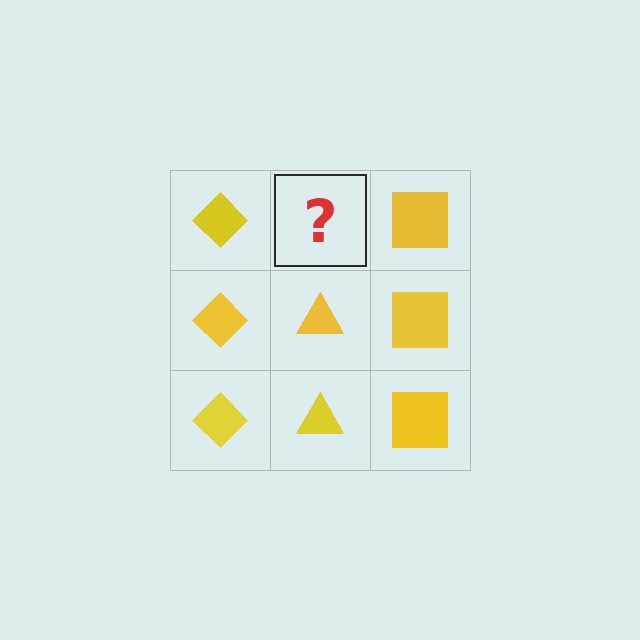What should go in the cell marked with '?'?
The missing cell should contain a yellow triangle.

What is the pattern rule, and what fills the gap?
The rule is that each column has a consistent shape. The gap should be filled with a yellow triangle.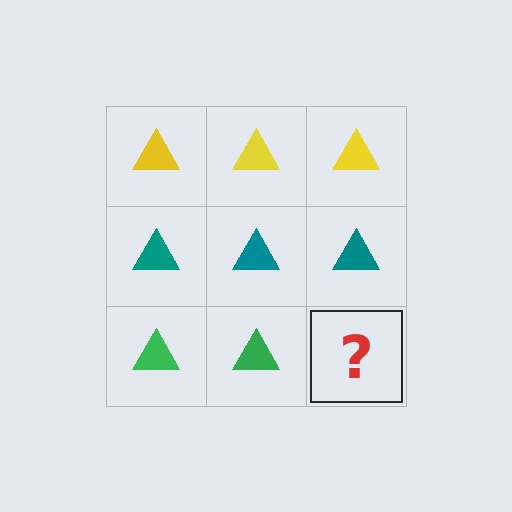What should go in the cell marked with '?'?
The missing cell should contain a green triangle.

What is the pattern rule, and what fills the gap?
The rule is that each row has a consistent color. The gap should be filled with a green triangle.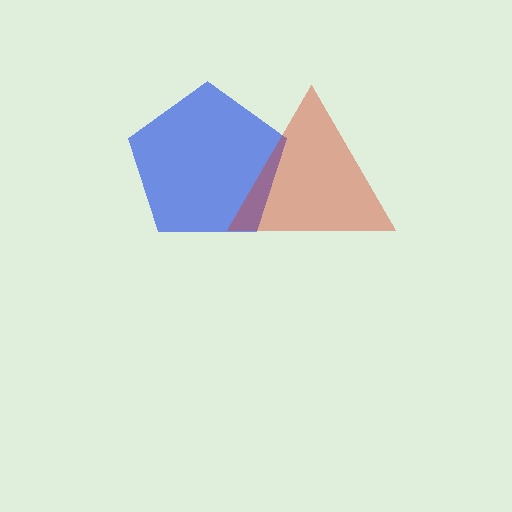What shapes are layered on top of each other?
The layered shapes are: a blue pentagon, a red triangle.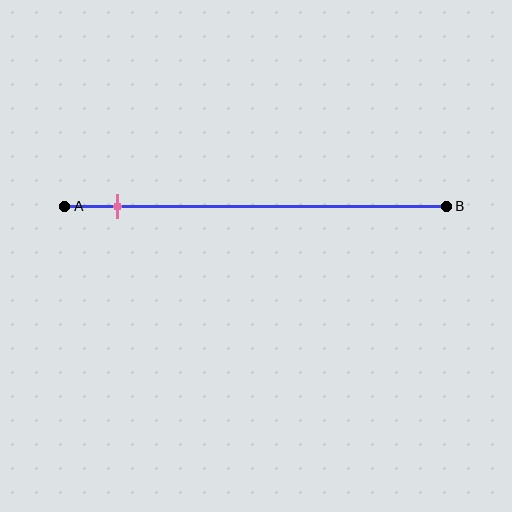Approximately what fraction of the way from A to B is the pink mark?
The pink mark is approximately 15% of the way from A to B.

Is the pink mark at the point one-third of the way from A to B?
No, the mark is at about 15% from A, not at the 33% one-third point.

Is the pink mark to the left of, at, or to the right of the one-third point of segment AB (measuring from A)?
The pink mark is to the left of the one-third point of segment AB.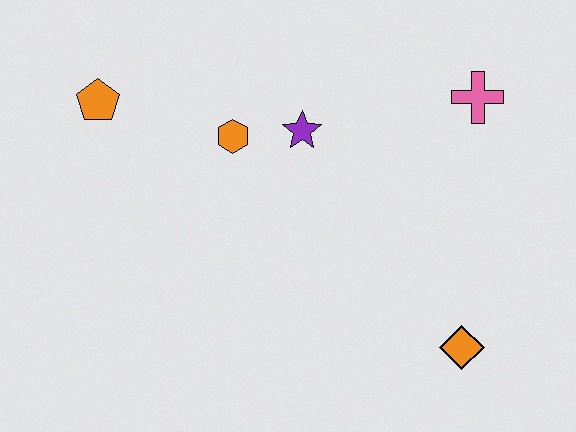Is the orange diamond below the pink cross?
Yes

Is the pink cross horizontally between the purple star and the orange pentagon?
No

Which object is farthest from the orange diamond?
The orange pentagon is farthest from the orange diamond.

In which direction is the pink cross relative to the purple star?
The pink cross is to the right of the purple star.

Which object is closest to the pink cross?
The purple star is closest to the pink cross.